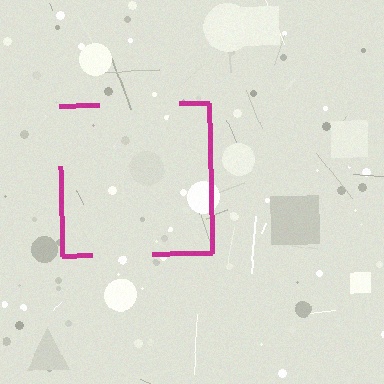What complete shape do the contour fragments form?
The contour fragments form a square.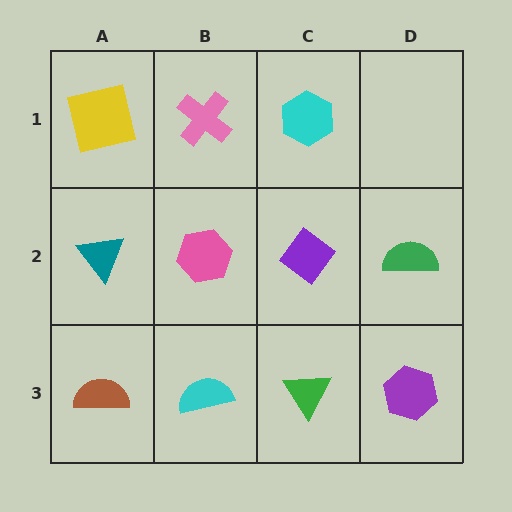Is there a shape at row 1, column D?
No, that cell is empty.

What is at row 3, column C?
A green triangle.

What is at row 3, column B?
A cyan semicircle.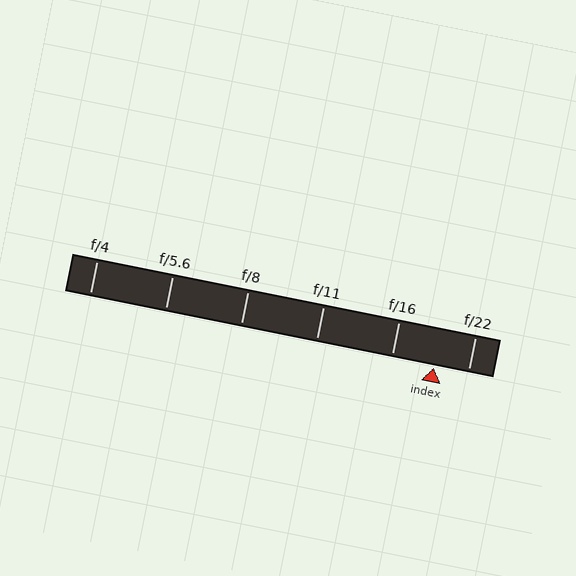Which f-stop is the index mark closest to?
The index mark is closest to f/22.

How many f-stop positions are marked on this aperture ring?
There are 6 f-stop positions marked.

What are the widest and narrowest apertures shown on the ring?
The widest aperture shown is f/4 and the narrowest is f/22.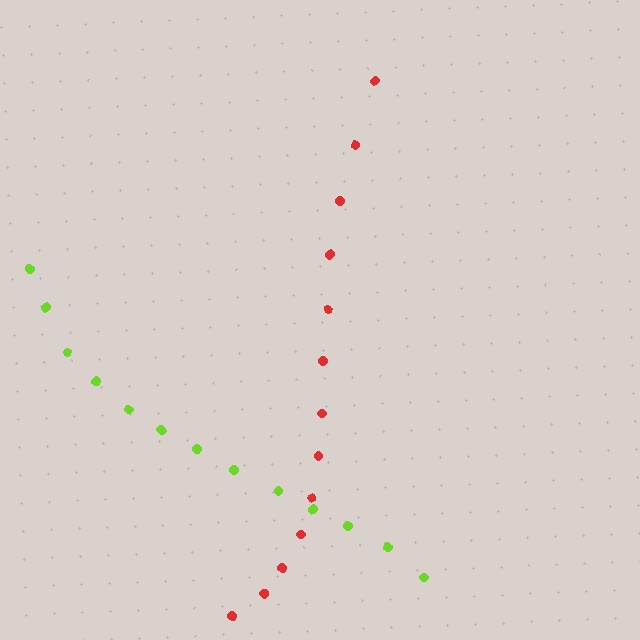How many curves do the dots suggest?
There are 2 distinct paths.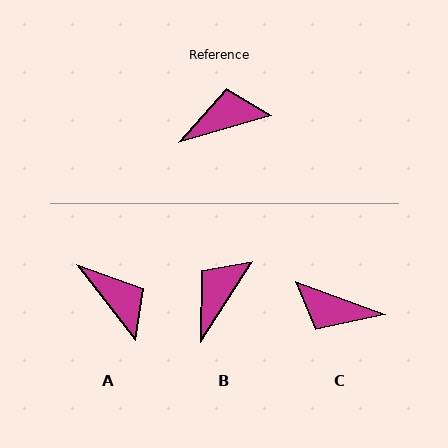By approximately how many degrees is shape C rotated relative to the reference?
Approximately 144 degrees counter-clockwise.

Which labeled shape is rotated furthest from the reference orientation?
C, about 144 degrees away.